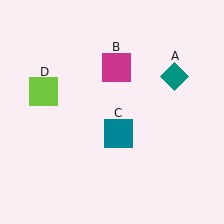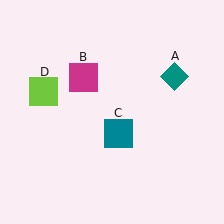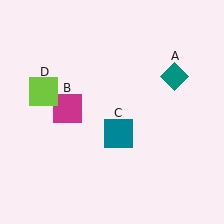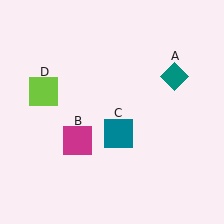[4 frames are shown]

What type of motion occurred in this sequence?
The magenta square (object B) rotated counterclockwise around the center of the scene.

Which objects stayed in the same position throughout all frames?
Teal diamond (object A) and teal square (object C) and lime square (object D) remained stationary.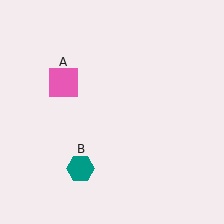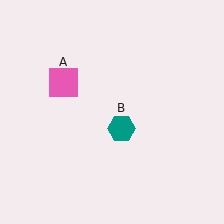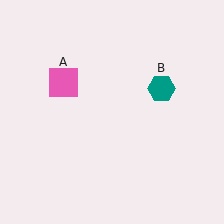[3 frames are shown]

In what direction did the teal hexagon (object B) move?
The teal hexagon (object B) moved up and to the right.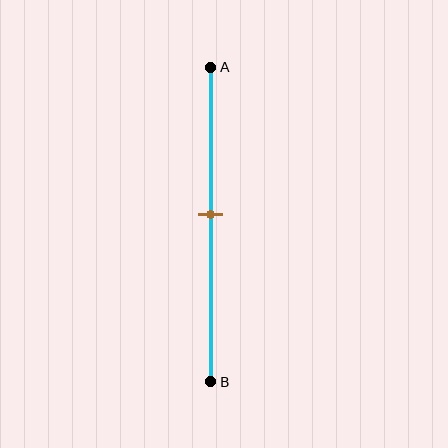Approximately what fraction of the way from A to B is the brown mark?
The brown mark is approximately 45% of the way from A to B.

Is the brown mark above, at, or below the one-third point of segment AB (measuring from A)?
The brown mark is below the one-third point of segment AB.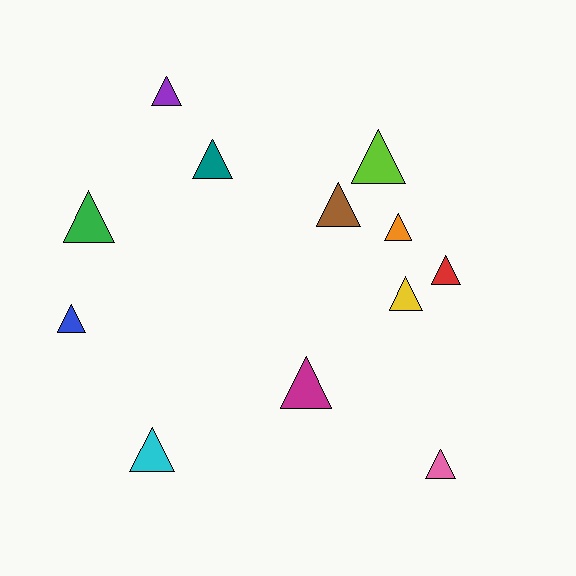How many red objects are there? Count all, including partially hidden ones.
There is 1 red object.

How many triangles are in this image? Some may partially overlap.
There are 12 triangles.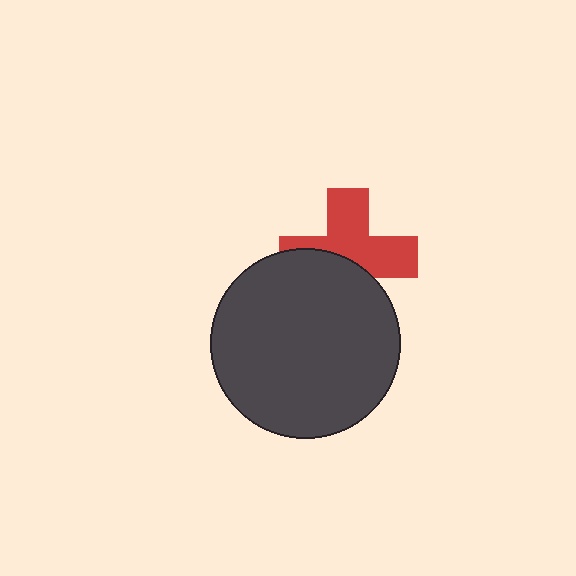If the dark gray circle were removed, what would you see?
You would see the complete red cross.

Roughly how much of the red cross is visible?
About half of it is visible (roughly 58%).